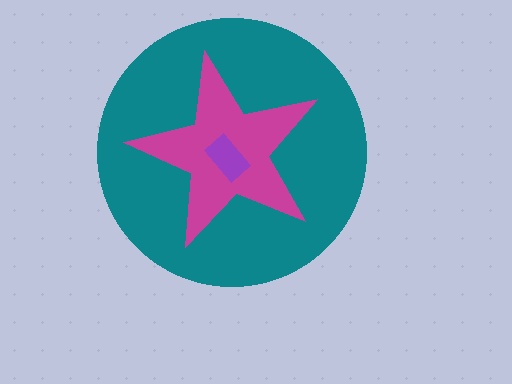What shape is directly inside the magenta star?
The purple rectangle.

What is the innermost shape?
The purple rectangle.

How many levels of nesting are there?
3.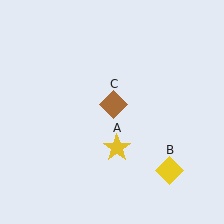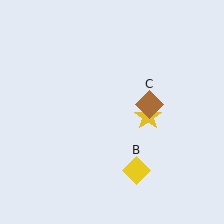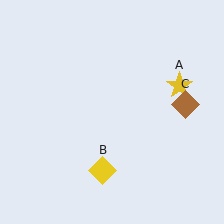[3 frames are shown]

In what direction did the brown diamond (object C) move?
The brown diamond (object C) moved right.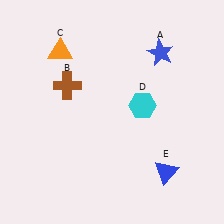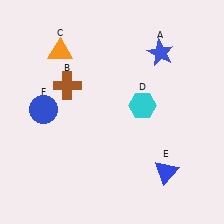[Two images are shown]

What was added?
A blue circle (F) was added in Image 2.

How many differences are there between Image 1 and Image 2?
There is 1 difference between the two images.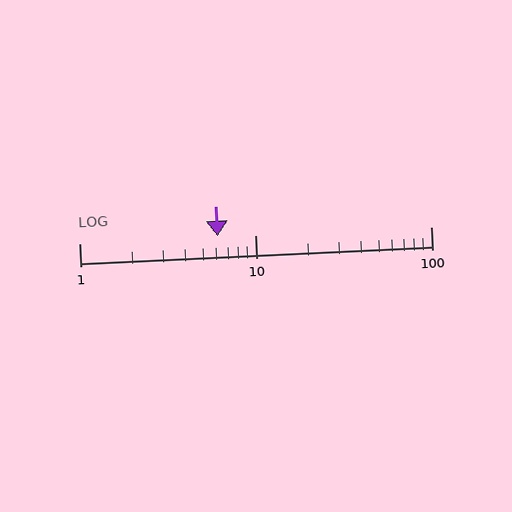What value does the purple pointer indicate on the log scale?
The pointer indicates approximately 6.1.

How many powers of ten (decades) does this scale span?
The scale spans 2 decades, from 1 to 100.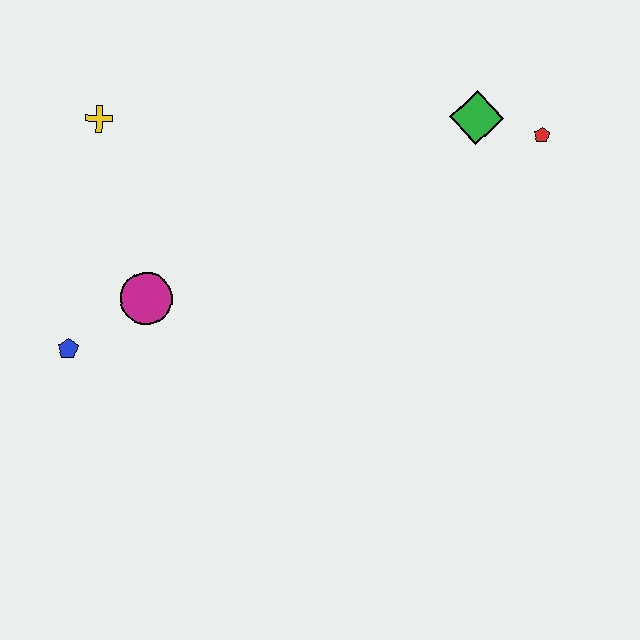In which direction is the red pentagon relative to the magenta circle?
The red pentagon is to the right of the magenta circle.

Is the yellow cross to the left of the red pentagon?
Yes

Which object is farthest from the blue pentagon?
The red pentagon is farthest from the blue pentagon.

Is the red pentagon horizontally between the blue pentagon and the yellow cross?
No